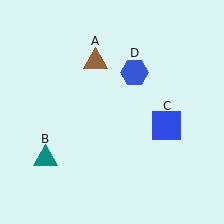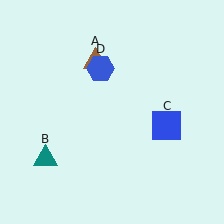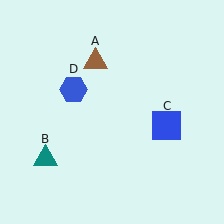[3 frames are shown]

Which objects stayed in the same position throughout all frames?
Brown triangle (object A) and teal triangle (object B) and blue square (object C) remained stationary.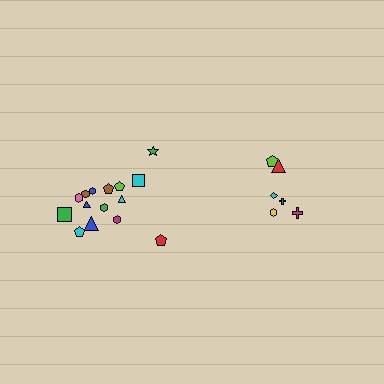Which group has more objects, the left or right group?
The left group.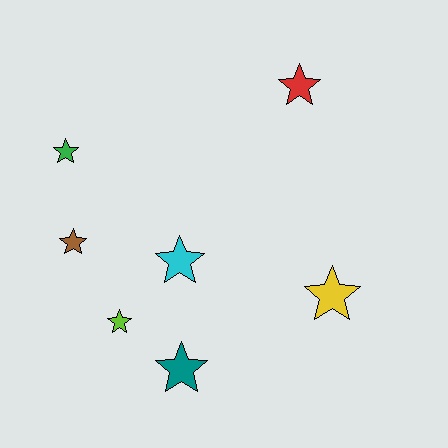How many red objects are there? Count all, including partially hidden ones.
There is 1 red object.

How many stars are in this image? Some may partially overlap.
There are 7 stars.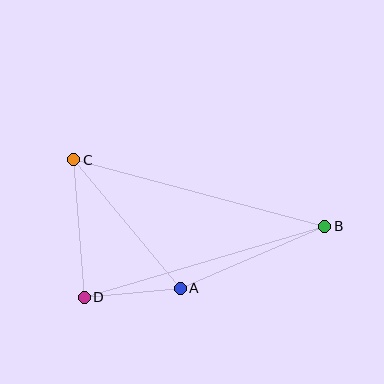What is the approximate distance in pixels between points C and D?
The distance between C and D is approximately 138 pixels.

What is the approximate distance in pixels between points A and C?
The distance between A and C is approximately 167 pixels.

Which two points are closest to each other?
Points A and D are closest to each other.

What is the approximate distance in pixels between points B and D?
The distance between B and D is approximately 251 pixels.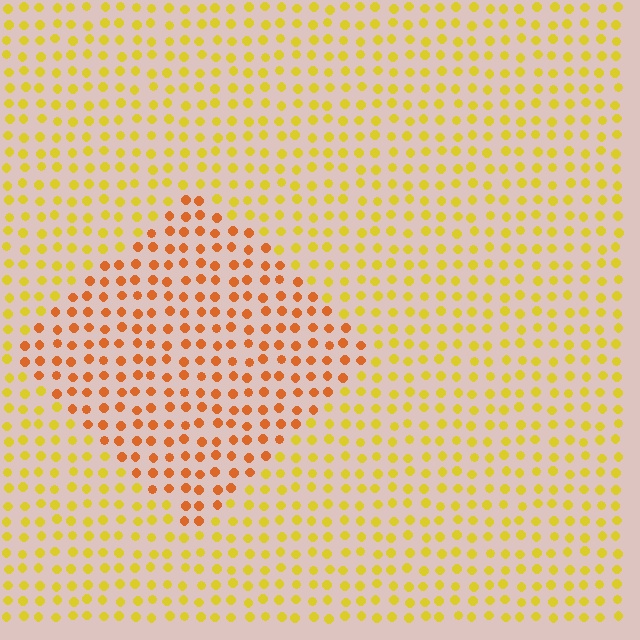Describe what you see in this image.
The image is filled with small yellow elements in a uniform arrangement. A diamond-shaped region is visible where the elements are tinted to a slightly different hue, forming a subtle color boundary.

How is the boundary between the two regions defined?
The boundary is defined purely by a slight shift in hue (about 35 degrees). Spacing, size, and orientation are identical on both sides.